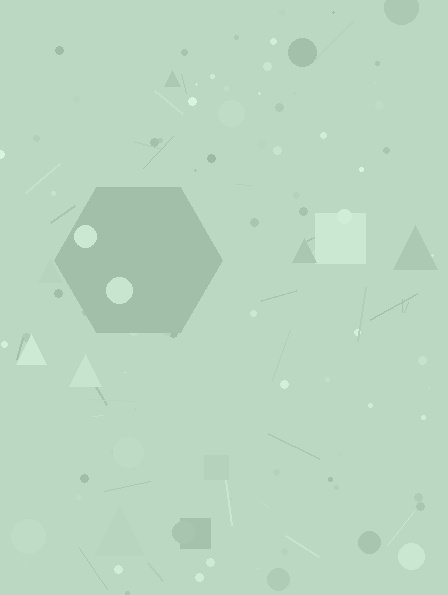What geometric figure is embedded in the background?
A hexagon is embedded in the background.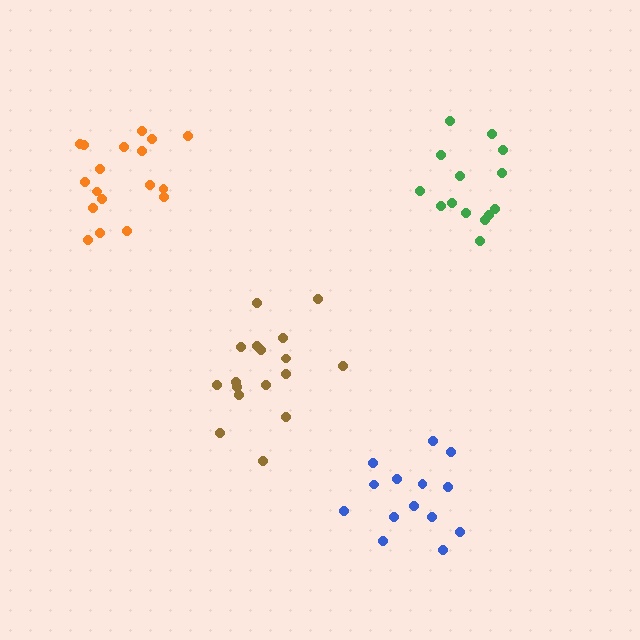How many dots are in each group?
Group 1: 17 dots, Group 2: 14 dots, Group 3: 14 dots, Group 4: 18 dots (63 total).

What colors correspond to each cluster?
The clusters are colored: brown, blue, green, orange.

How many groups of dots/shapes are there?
There are 4 groups.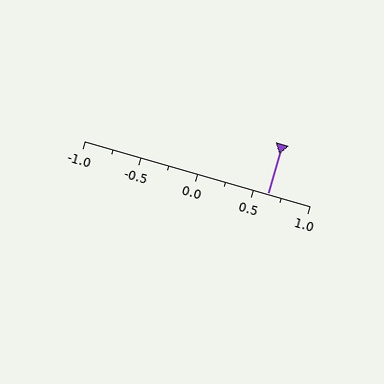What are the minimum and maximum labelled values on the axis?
The axis runs from -1.0 to 1.0.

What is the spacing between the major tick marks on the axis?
The major ticks are spaced 0.5 apart.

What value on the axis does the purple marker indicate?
The marker indicates approximately 0.62.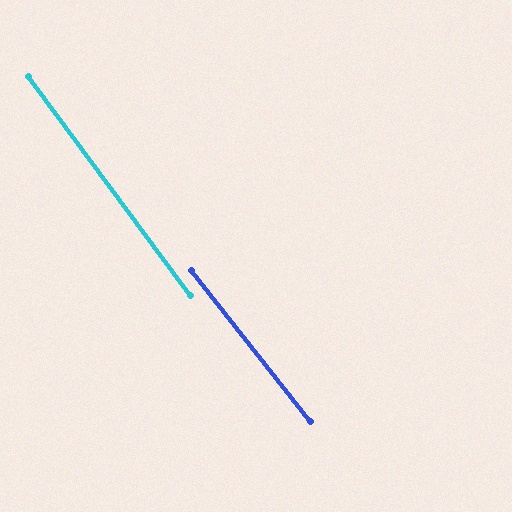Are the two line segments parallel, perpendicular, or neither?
Parallel — their directions differ by only 1.7°.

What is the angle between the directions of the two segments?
Approximately 2 degrees.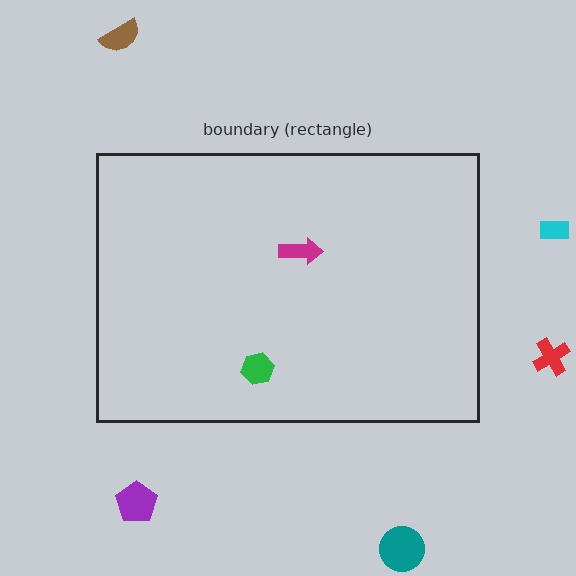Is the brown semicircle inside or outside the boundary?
Outside.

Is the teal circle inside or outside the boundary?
Outside.